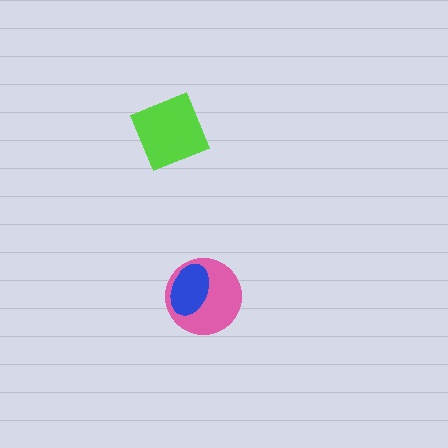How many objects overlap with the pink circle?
1 object overlaps with the pink circle.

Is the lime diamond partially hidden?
No, no other shape covers it.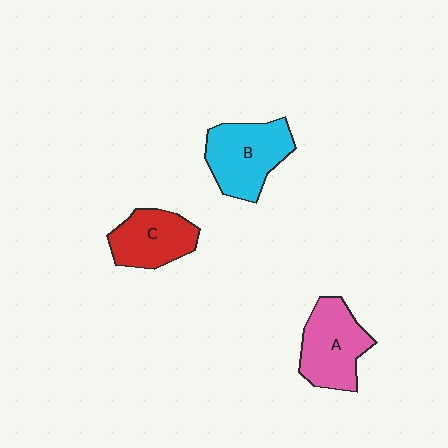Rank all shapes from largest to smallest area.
From largest to smallest: B (cyan), A (pink), C (red).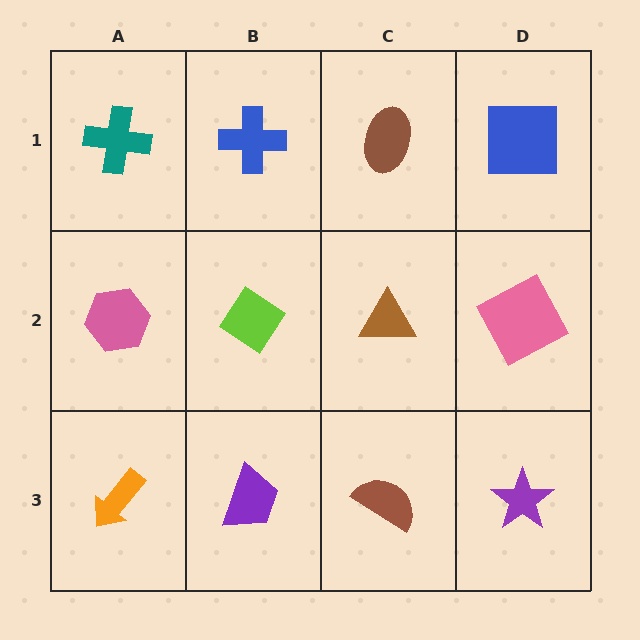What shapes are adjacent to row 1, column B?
A lime diamond (row 2, column B), a teal cross (row 1, column A), a brown ellipse (row 1, column C).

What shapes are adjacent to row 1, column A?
A pink hexagon (row 2, column A), a blue cross (row 1, column B).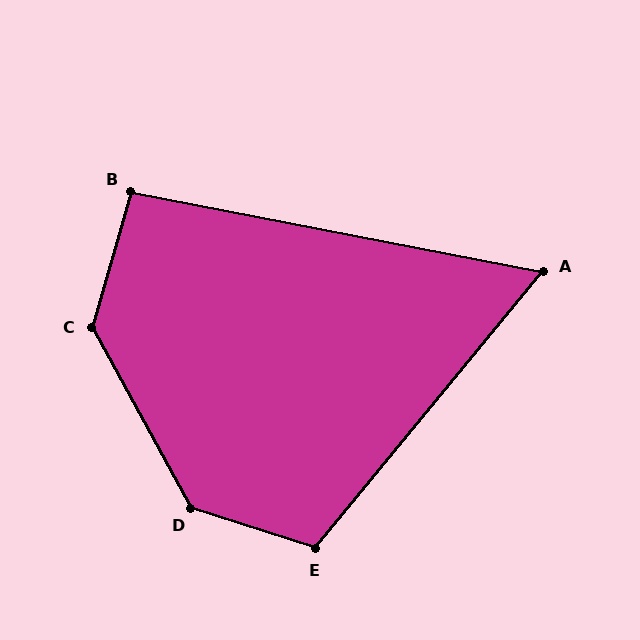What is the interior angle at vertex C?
Approximately 135 degrees (obtuse).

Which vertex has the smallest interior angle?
A, at approximately 61 degrees.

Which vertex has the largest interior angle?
D, at approximately 136 degrees.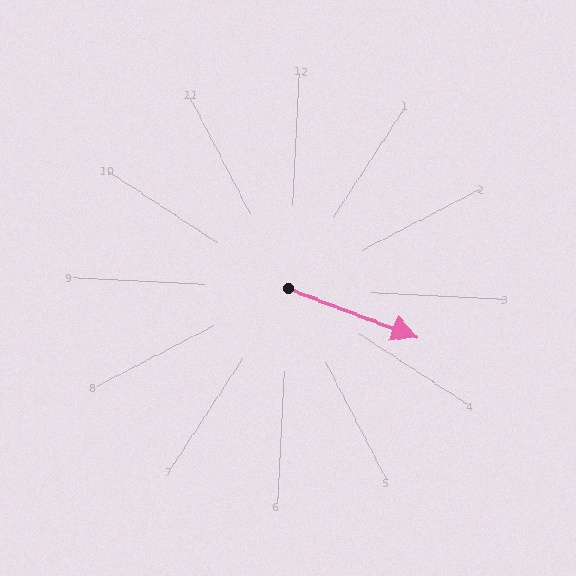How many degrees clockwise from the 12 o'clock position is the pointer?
Approximately 108 degrees.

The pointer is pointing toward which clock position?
Roughly 4 o'clock.